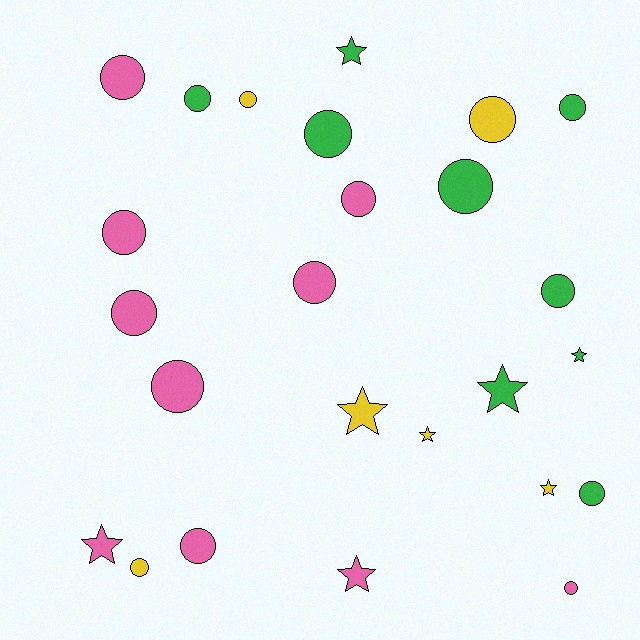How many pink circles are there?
There are 8 pink circles.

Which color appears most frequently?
Pink, with 10 objects.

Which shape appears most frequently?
Circle, with 17 objects.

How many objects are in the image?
There are 25 objects.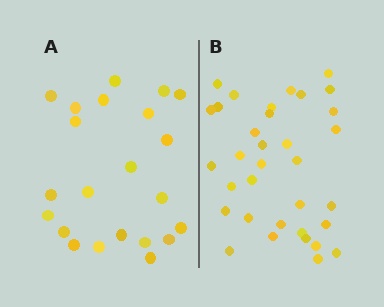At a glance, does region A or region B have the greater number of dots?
Region B (the right region) has more dots.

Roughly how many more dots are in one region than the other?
Region B has roughly 12 or so more dots than region A.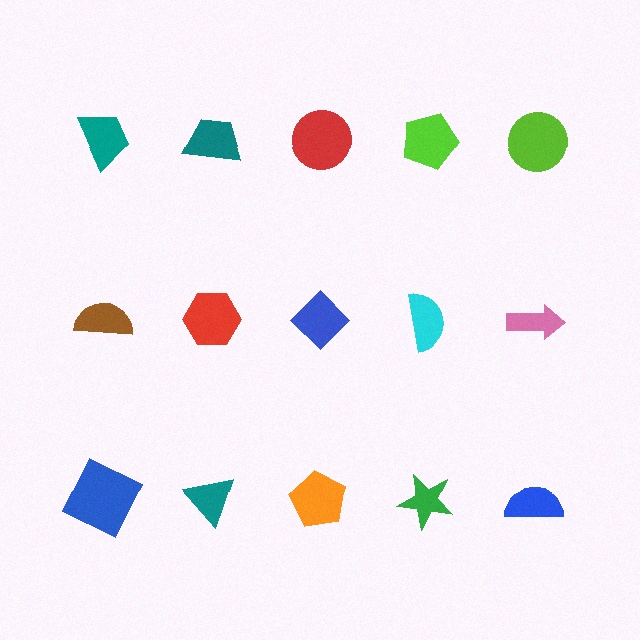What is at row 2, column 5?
A pink arrow.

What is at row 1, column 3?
A red circle.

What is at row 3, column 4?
A green star.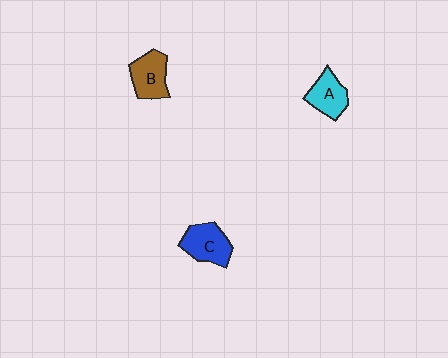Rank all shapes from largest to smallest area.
From largest to smallest: C (blue), B (brown), A (cyan).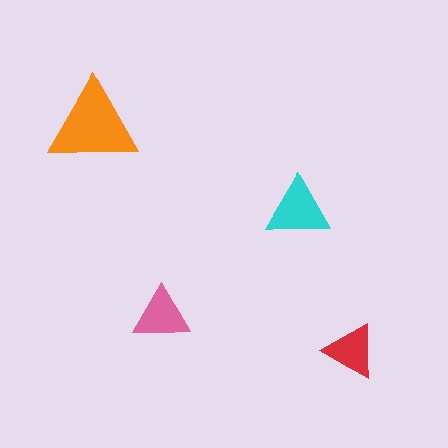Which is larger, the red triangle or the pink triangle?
The pink one.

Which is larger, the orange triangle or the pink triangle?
The orange one.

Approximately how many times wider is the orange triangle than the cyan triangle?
About 1.5 times wider.